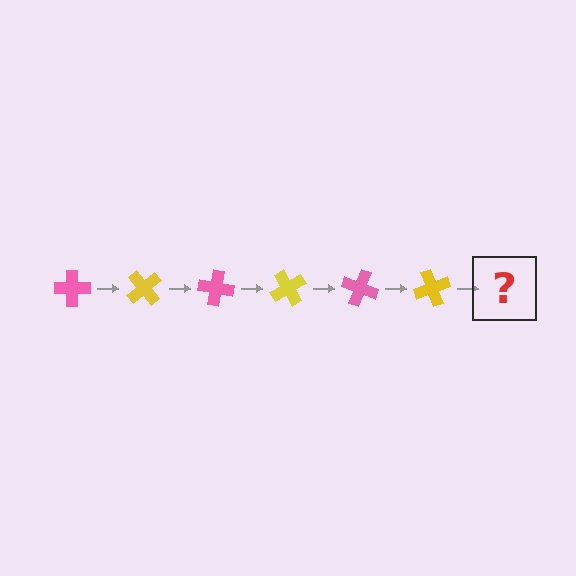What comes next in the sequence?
The next element should be a pink cross, rotated 300 degrees from the start.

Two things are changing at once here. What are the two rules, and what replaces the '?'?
The two rules are that it rotates 50 degrees each step and the color cycles through pink and yellow. The '?' should be a pink cross, rotated 300 degrees from the start.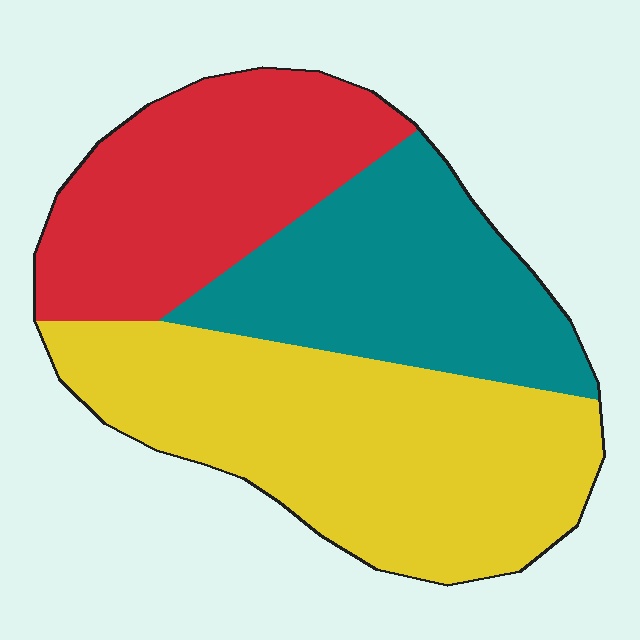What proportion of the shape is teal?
Teal covers around 30% of the shape.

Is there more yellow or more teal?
Yellow.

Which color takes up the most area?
Yellow, at roughly 45%.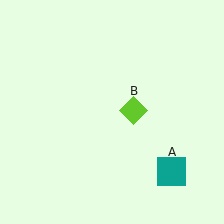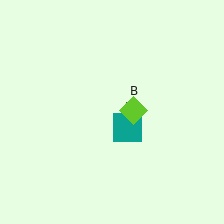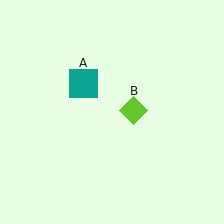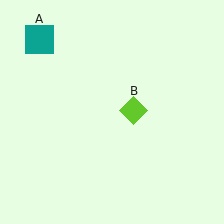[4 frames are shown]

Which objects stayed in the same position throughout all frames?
Lime diamond (object B) remained stationary.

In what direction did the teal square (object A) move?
The teal square (object A) moved up and to the left.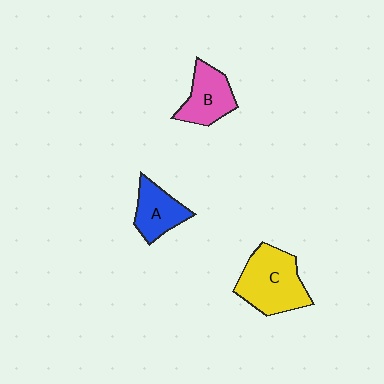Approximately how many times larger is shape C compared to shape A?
Approximately 1.6 times.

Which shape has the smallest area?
Shape A (blue).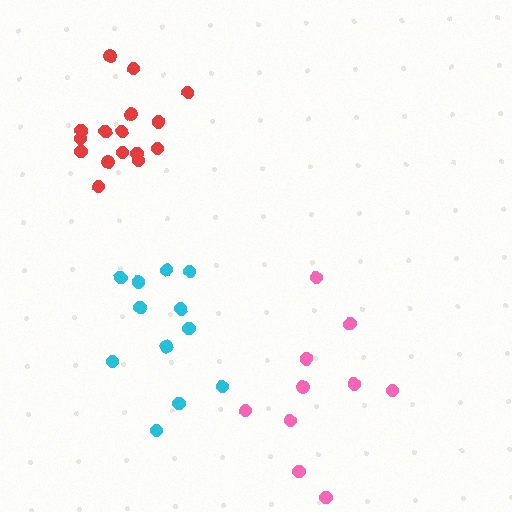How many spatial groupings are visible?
There are 3 spatial groupings.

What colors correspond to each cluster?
The clusters are colored: cyan, pink, red.